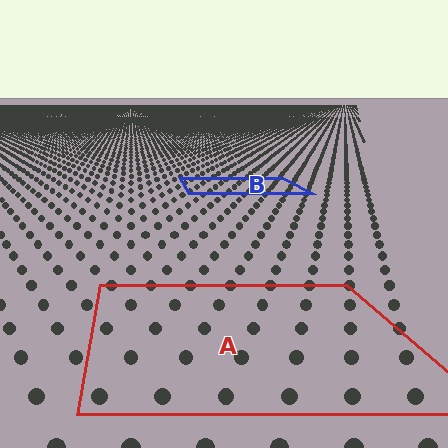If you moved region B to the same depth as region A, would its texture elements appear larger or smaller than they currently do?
They would appear larger. At a closer depth, the same texture elements are projected at a bigger on-screen size.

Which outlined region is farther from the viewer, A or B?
Region B is farther from the viewer — the texture elements inside it appear smaller and more densely packed.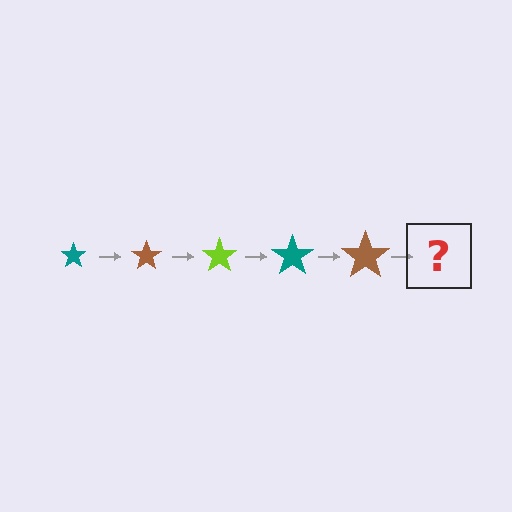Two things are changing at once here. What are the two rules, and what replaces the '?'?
The two rules are that the star grows larger each step and the color cycles through teal, brown, and lime. The '?' should be a lime star, larger than the previous one.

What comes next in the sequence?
The next element should be a lime star, larger than the previous one.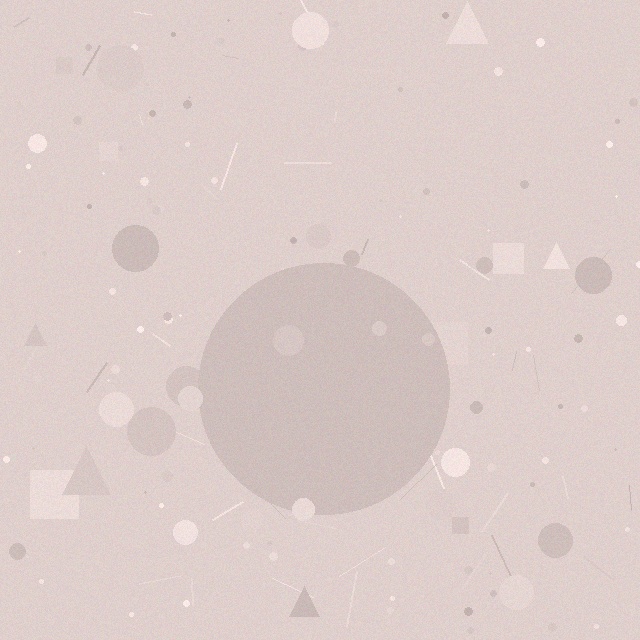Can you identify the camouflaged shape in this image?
The camouflaged shape is a circle.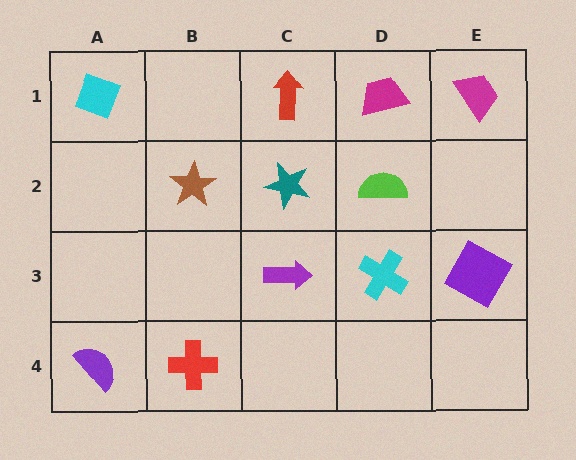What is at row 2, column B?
A brown star.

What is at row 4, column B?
A red cross.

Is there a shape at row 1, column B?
No, that cell is empty.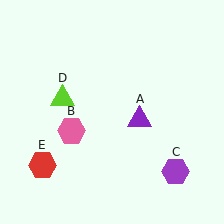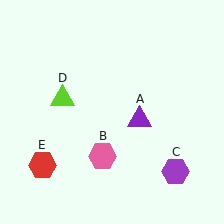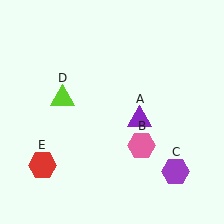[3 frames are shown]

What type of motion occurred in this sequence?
The pink hexagon (object B) rotated counterclockwise around the center of the scene.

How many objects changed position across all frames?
1 object changed position: pink hexagon (object B).